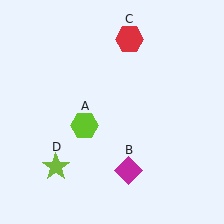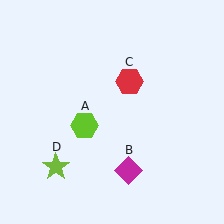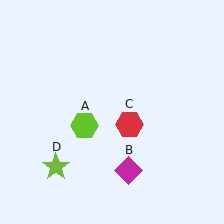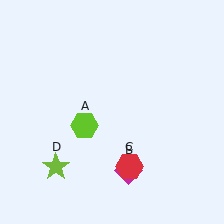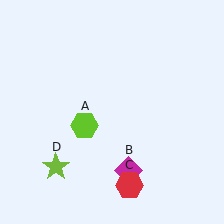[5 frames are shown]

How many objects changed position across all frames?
1 object changed position: red hexagon (object C).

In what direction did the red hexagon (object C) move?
The red hexagon (object C) moved down.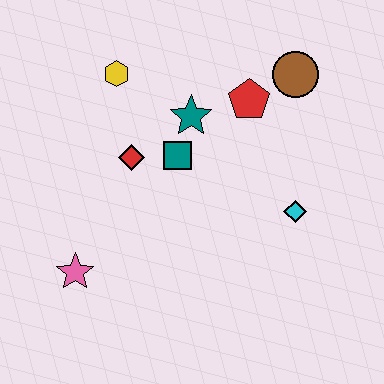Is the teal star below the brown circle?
Yes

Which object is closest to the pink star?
The red diamond is closest to the pink star.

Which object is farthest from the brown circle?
The pink star is farthest from the brown circle.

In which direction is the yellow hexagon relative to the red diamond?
The yellow hexagon is above the red diamond.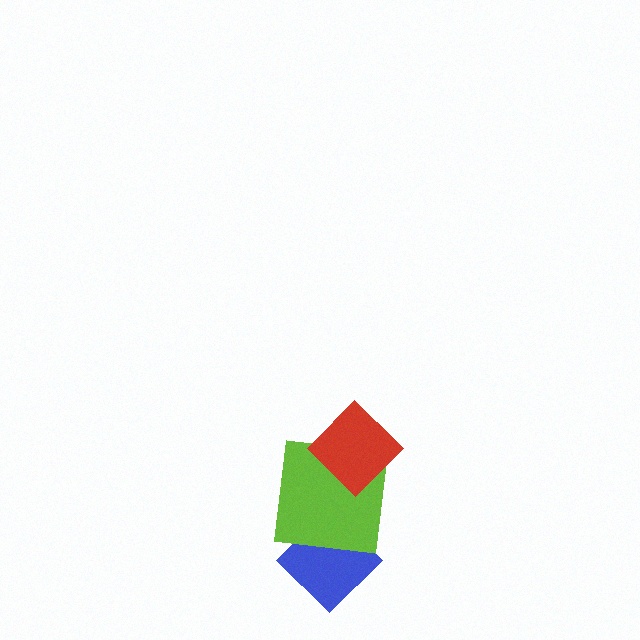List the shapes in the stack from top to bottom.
From top to bottom: the red diamond, the lime square, the blue diamond.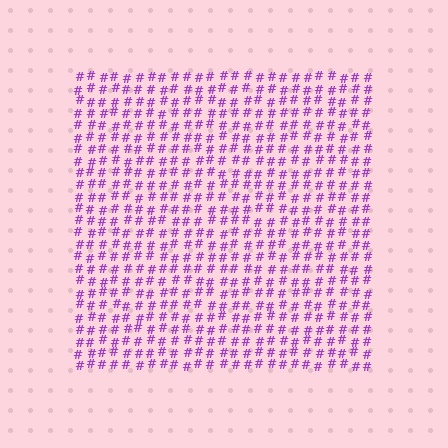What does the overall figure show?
The overall figure shows a square.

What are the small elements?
The small elements are hash symbols.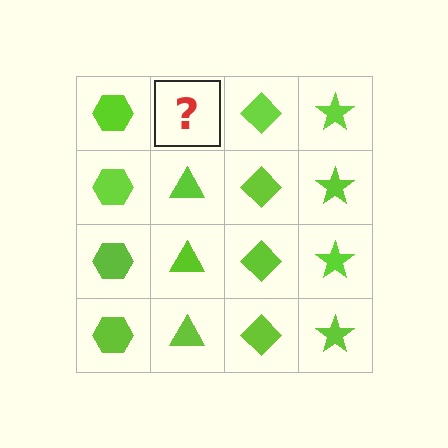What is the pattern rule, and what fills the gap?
The rule is that each column has a consistent shape. The gap should be filled with a lime triangle.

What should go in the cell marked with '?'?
The missing cell should contain a lime triangle.